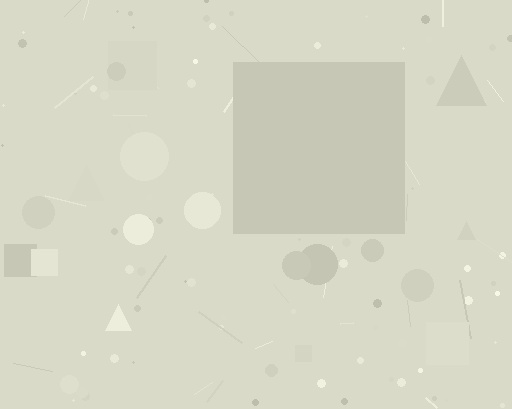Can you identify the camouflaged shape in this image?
The camouflaged shape is a square.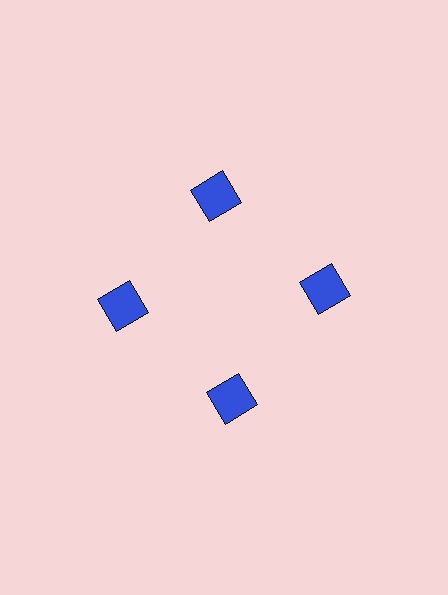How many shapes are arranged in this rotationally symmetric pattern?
There are 4 shapes, arranged in 4 groups of 1.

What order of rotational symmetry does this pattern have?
This pattern has 4-fold rotational symmetry.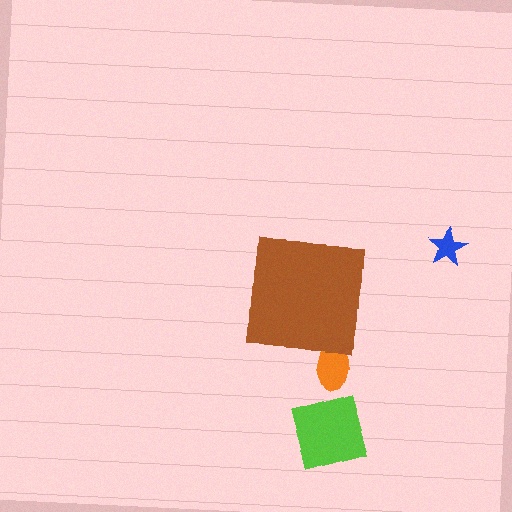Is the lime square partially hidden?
No, the lime square is fully visible.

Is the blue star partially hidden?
No, the blue star is fully visible.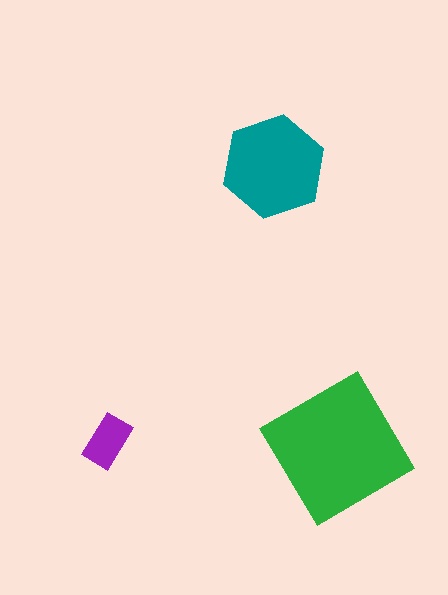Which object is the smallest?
The purple rectangle.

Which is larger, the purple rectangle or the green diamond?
The green diamond.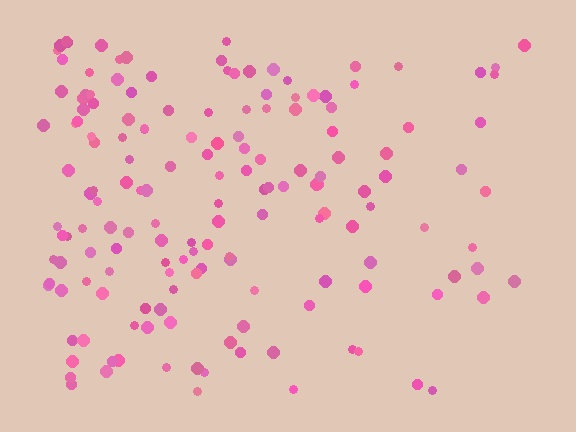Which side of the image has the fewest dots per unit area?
The right.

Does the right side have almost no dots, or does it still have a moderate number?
Still a moderate number, just noticeably fewer than the left.